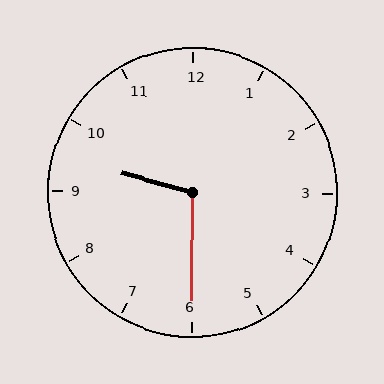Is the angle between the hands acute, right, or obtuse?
It is obtuse.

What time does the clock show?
9:30.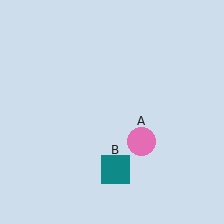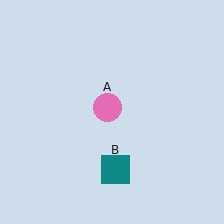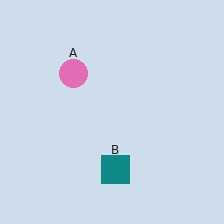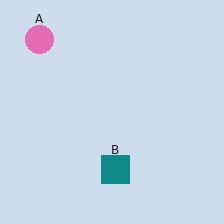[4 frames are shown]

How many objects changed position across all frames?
1 object changed position: pink circle (object A).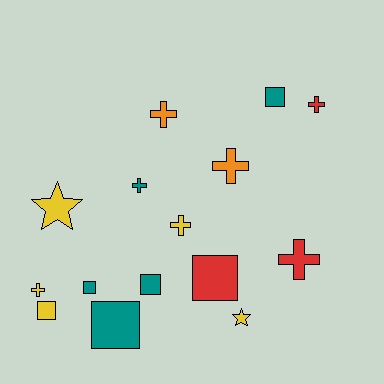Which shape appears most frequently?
Cross, with 7 objects.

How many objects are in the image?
There are 15 objects.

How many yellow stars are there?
There are 2 yellow stars.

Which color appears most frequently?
Teal, with 5 objects.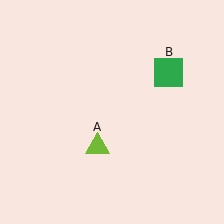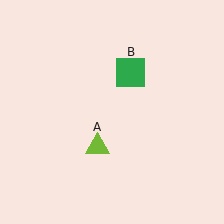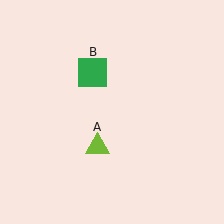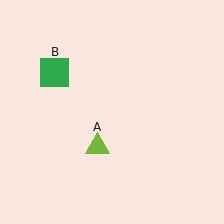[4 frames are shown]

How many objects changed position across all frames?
1 object changed position: green square (object B).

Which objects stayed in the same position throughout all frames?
Lime triangle (object A) remained stationary.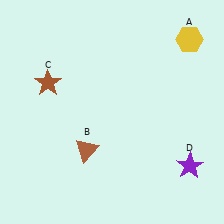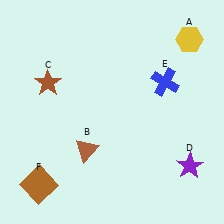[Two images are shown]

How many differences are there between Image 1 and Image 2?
There are 2 differences between the two images.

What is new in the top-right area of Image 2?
A blue cross (E) was added in the top-right area of Image 2.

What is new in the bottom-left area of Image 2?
A brown square (F) was added in the bottom-left area of Image 2.